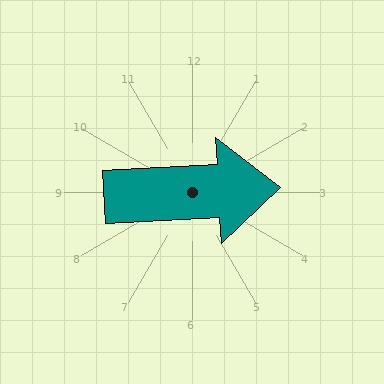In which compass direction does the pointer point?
East.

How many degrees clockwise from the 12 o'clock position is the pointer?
Approximately 87 degrees.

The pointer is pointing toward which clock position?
Roughly 3 o'clock.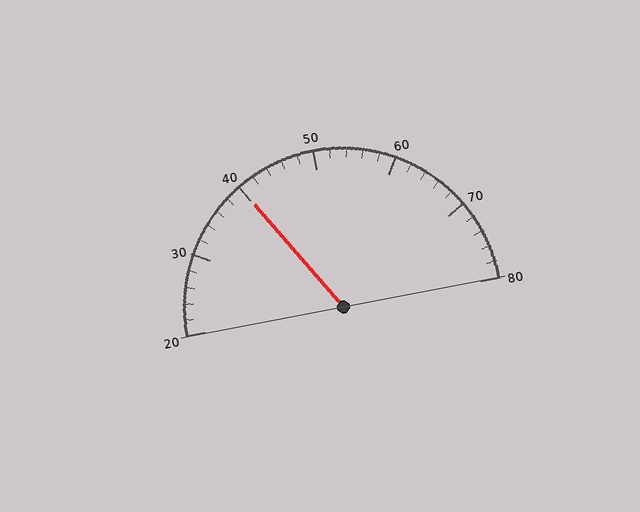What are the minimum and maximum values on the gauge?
The gauge ranges from 20 to 80.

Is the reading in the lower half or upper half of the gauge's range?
The reading is in the lower half of the range (20 to 80).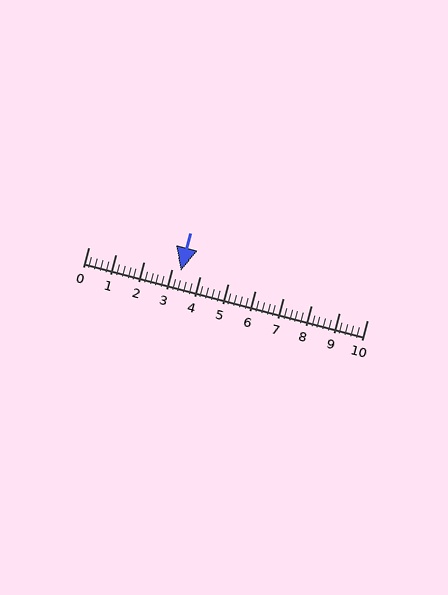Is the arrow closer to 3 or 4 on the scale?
The arrow is closer to 3.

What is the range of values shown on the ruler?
The ruler shows values from 0 to 10.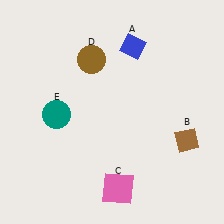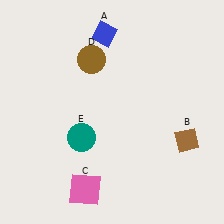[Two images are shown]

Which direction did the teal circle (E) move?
The teal circle (E) moved right.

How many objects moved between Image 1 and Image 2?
3 objects moved between the two images.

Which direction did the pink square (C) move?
The pink square (C) moved left.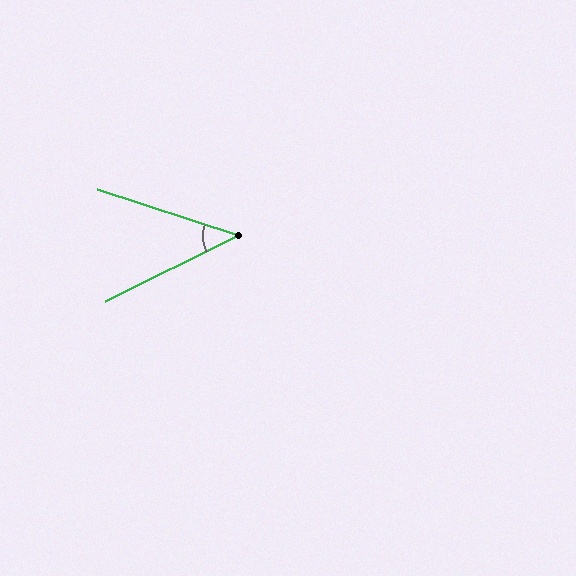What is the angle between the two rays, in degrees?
Approximately 44 degrees.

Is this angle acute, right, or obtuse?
It is acute.